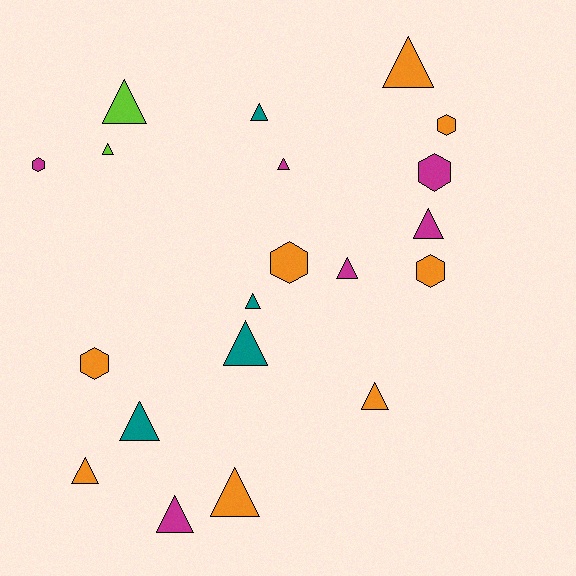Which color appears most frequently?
Orange, with 8 objects.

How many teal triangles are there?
There are 4 teal triangles.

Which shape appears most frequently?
Triangle, with 14 objects.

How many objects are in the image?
There are 20 objects.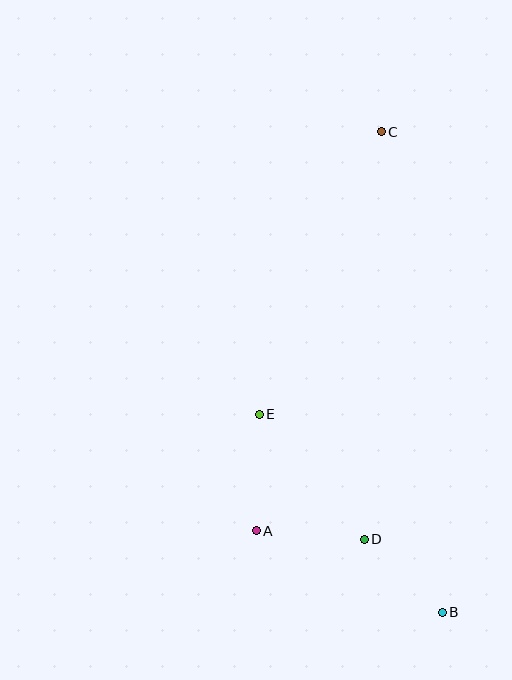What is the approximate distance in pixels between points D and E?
The distance between D and E is approximately 163 pixels.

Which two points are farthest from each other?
Points B and C are farthest from each other.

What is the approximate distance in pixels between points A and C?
The distance between A and C is approximately 418 pixels.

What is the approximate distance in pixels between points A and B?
The distance between A and B is approximately 203 pixels.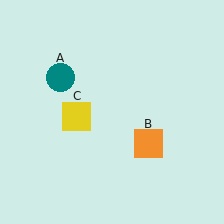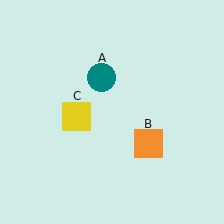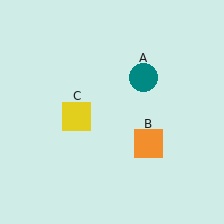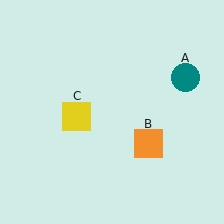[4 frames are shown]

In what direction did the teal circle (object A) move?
The teal circle (object A) moved right.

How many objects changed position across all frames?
1 object changed position: teal circle (object A).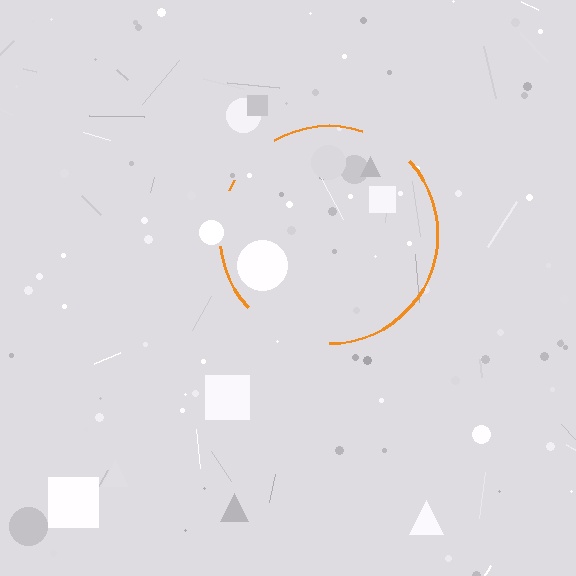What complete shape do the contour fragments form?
The contour fragments form a circle.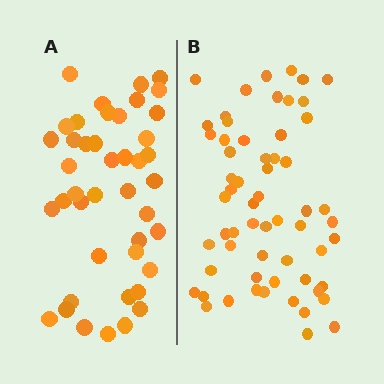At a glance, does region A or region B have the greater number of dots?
Region B (the right region) has more dots.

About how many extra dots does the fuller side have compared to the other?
Region B has approximately 15 more dots than region A.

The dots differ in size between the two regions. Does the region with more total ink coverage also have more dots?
No. Region A has more total ink coverage because its dots are larger, but region B actually contains more individual dots. Total area can be misleading — the number of items is what matters here.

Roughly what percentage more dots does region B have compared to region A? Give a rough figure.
About 40% more.